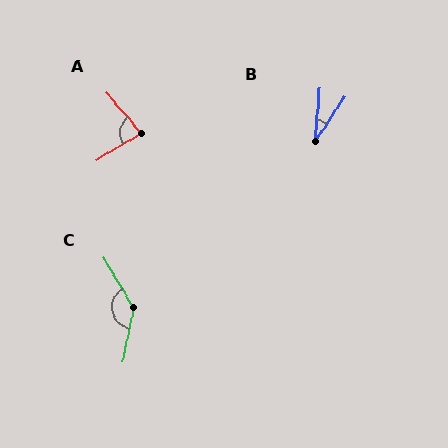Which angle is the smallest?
B, at approximately 29 degrees.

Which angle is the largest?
C, at approximately 138 degrees.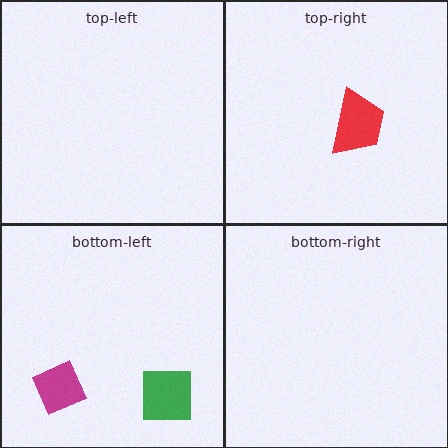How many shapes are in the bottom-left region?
2.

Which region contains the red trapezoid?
The top-right region.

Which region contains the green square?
The bottom-left region.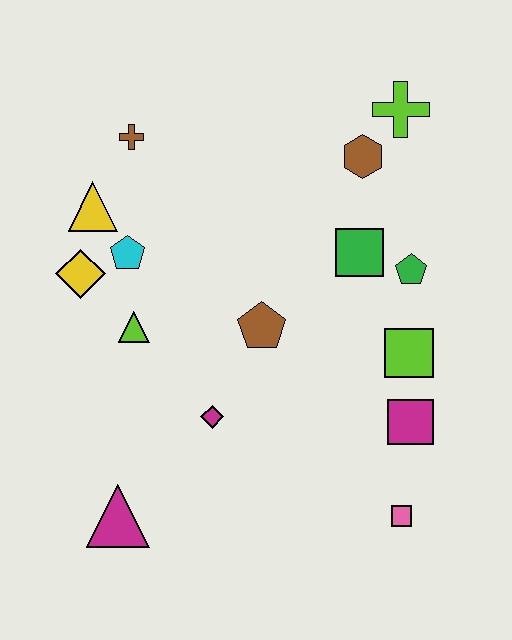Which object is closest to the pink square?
The magenta square is closest to the pink square.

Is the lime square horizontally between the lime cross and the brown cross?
No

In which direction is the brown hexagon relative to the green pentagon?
The brown hexagon is above the green pentagon.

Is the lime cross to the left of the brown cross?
No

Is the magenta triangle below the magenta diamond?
Yes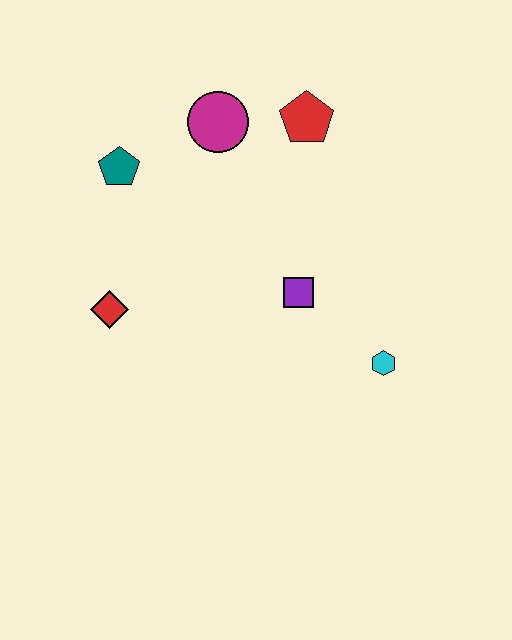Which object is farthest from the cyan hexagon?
The teal pentagon is farthest from the cyan hexagon.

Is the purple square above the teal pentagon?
No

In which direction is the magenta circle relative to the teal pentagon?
The magenta circle is to the right of the teal pentagon.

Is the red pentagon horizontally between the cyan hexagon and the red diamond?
Yes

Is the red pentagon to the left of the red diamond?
No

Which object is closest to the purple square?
The cyan hexagon is closest to the purple square.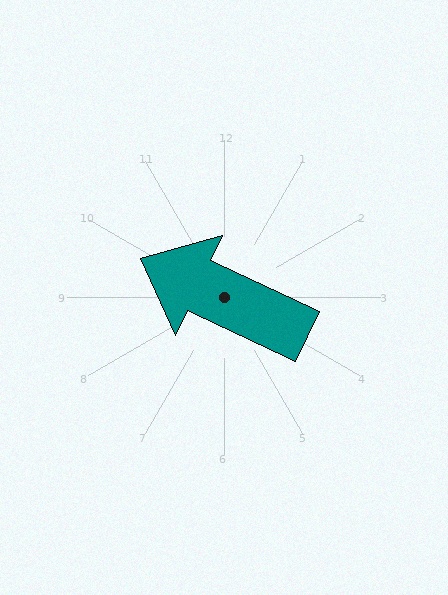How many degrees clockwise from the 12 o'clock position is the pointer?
Approximately 295 degrees.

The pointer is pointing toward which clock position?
Roughly 10 o'clock.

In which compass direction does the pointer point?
Northwest.